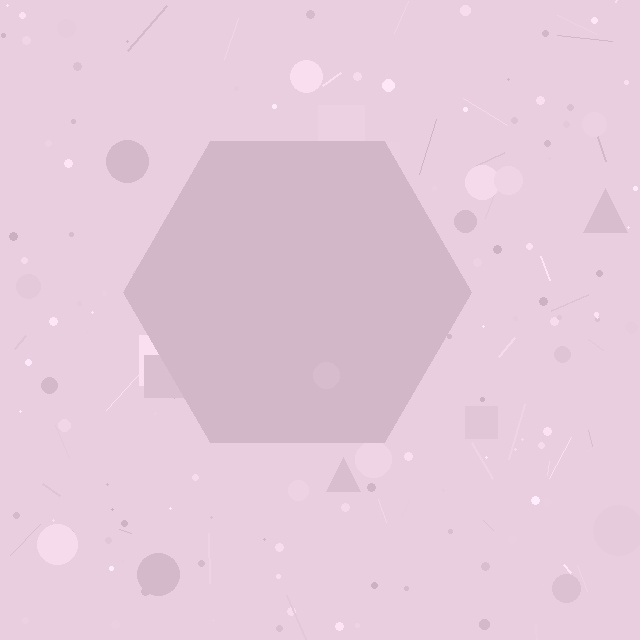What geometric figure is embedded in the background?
A hexagon is embedded in the background.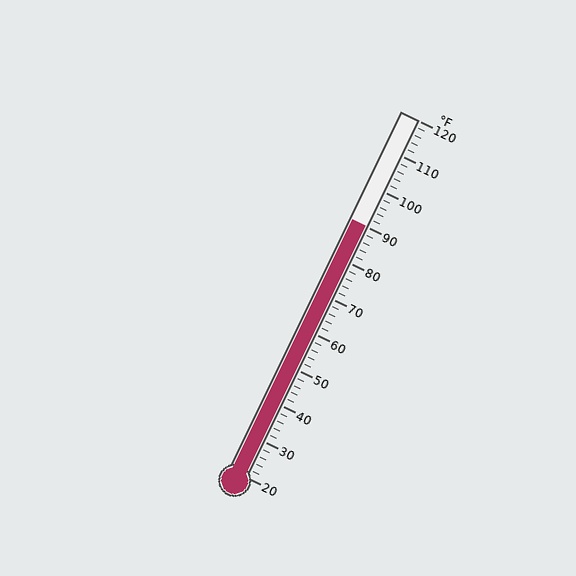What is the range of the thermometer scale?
The thermometer scale ranges from 20°F to 120°F.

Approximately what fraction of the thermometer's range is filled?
The thermometer is filled to approximately 70% of its range.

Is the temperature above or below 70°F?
The temperature is above 70°F.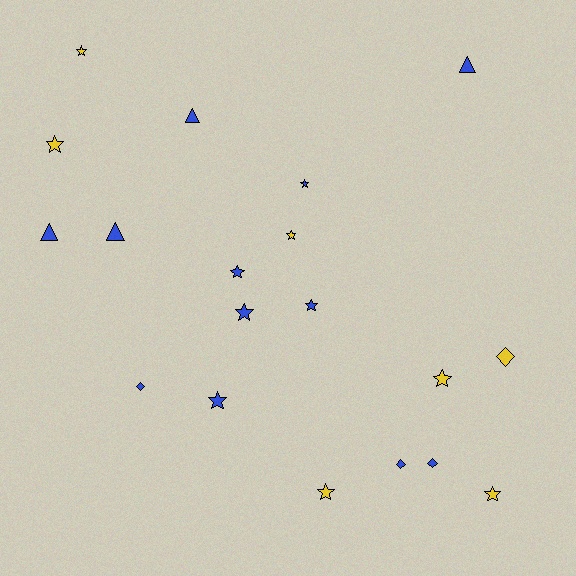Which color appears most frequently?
Blue, with 12 objects.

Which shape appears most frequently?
Star, with 11 objects.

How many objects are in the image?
There are 19 objects.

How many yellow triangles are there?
There are no yellow triangles.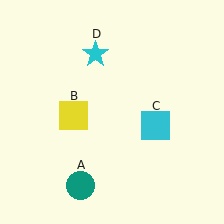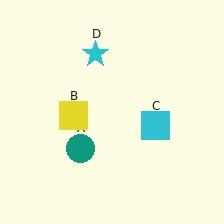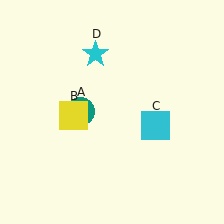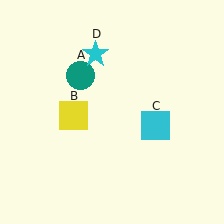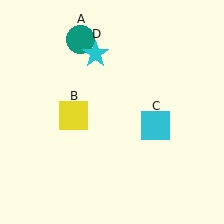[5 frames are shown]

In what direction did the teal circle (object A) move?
The teal circle (object A) moved up.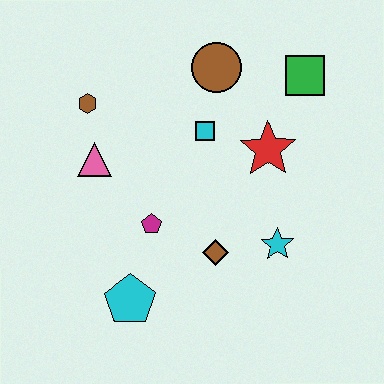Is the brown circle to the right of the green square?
No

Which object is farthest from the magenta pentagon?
The green square is farthest from the magenta pentagon.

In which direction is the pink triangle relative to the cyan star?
The pink triangle is to the left of the cyan star.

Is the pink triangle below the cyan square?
Yes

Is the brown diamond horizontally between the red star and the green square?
No